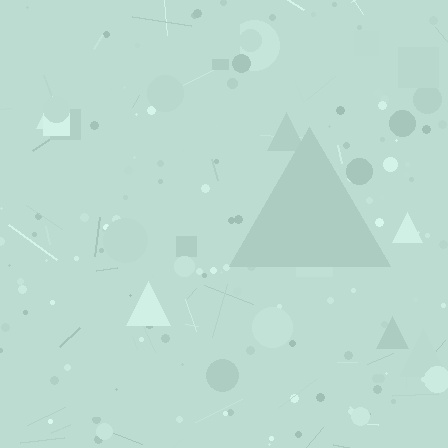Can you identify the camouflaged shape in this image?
The camouflaged shape is a triangle.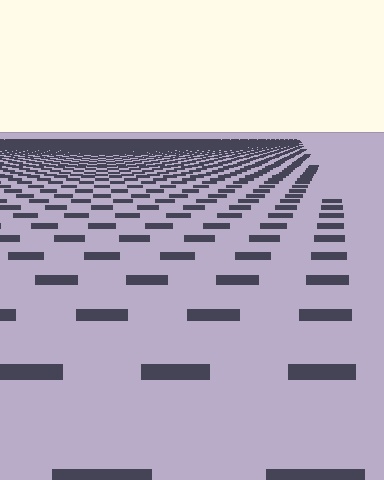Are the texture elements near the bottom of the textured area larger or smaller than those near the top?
Larger. Near the bottom, elements are closer to the viewer and appear at a bigger on-screen size.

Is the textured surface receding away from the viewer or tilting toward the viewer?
The surface is receding away from the viewer. Texture elements get smaller and denser toward the top.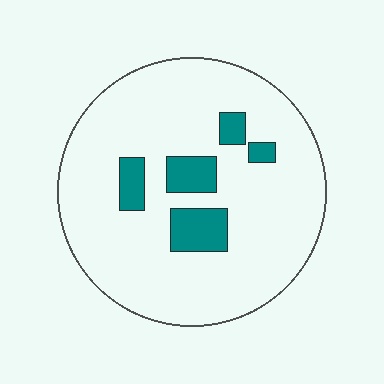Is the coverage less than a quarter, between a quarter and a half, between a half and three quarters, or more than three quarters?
Less than a quarter.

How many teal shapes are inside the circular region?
5.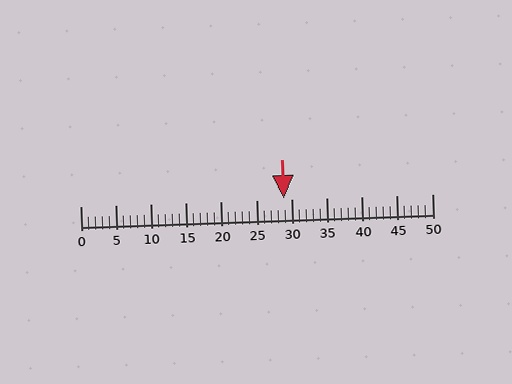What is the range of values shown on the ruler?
The ruler shows values from 0 to 50.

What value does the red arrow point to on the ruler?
The red arrow points to approximately 29.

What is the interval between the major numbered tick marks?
The major tick marks are spaced 5 units apart.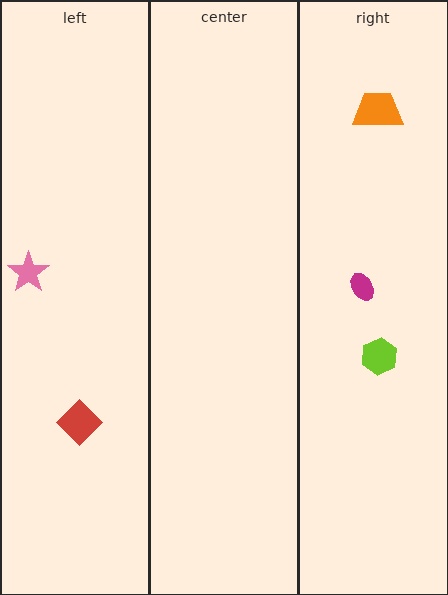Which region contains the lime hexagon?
The right region.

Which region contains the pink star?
The left region.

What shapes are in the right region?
The orange trapezoid, the magenta ellipse, the lime hexagon.